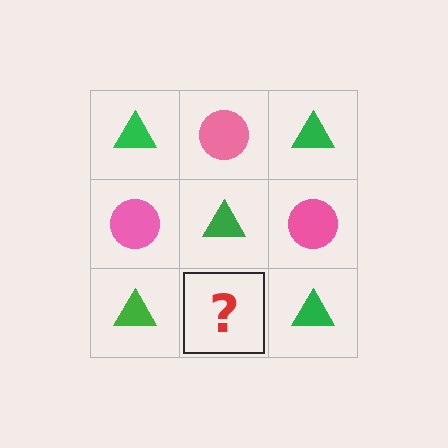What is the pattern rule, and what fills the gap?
The rule is that it alternates green triangle and pink circle in a checkerboard pattern. The gap should be filled with a pink circle.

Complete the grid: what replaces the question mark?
The question mark should be replaced with a pink circle.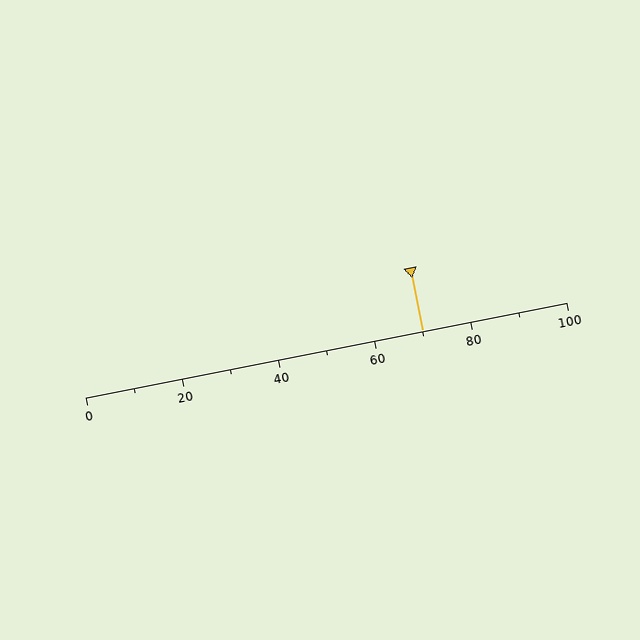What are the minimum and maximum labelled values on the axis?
The axis runs from 0 to 100.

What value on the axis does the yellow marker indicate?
The marker indicates approximately 70.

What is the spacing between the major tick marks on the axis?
The major ticks are spaced 20 apart.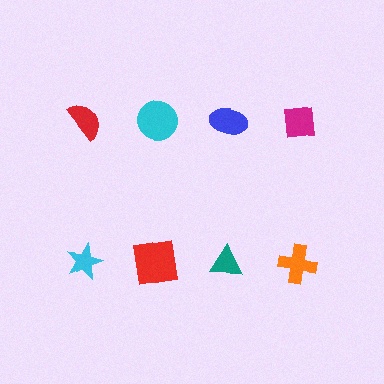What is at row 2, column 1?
A cyan star.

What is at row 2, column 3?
A teal triangle.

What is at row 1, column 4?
A magenta square.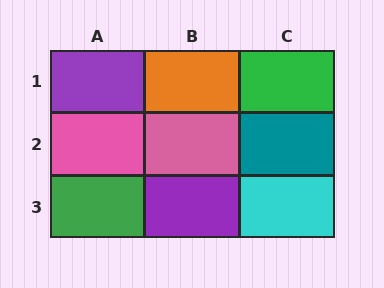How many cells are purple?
2 cells are purple.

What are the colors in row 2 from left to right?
Pink, pink, teal.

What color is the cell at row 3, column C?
Cyan.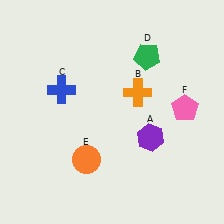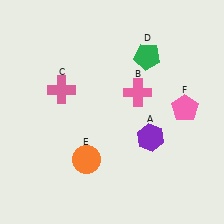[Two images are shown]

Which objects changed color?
B changed from orange to pink. C changed from blue to pink.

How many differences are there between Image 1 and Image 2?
There are 2 differences between the two images.